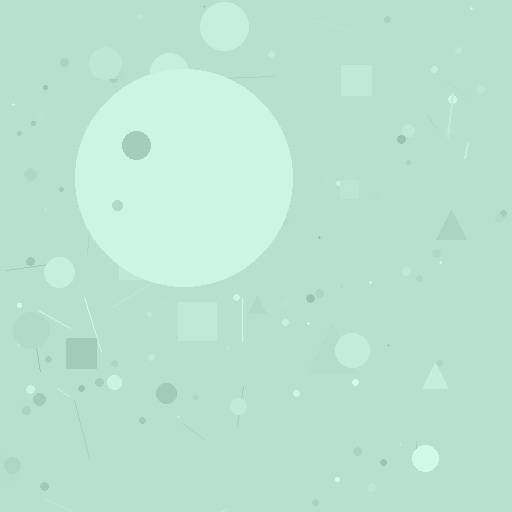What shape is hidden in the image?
A circle is hidden in the image.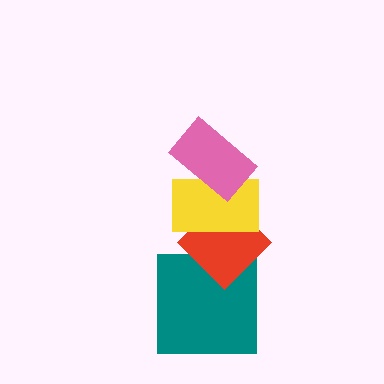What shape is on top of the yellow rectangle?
The pink rectangle is on top of the yellow rectangle.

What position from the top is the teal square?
The teal square is 4th from the top.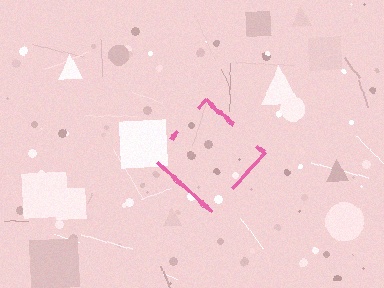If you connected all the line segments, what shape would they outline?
They would outline a diamond.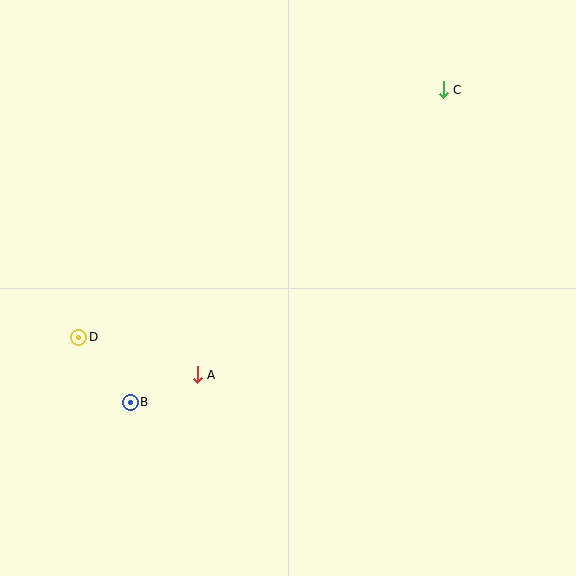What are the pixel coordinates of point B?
Point B is at (130, 402).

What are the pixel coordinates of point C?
Point C is at (443, 90).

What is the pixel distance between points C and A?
The distance between C and A is 377 pixels.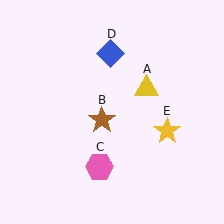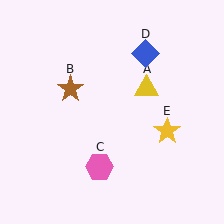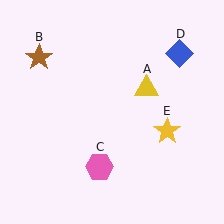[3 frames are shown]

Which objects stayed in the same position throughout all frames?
Yellow triangle (object A) and pink hexagon (object C) and yellow star (object E) remained stationary.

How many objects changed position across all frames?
2 objects changed position: brown star (object B), blue diamond (object D).